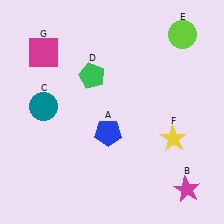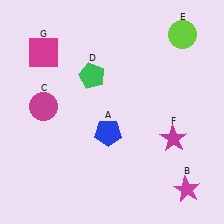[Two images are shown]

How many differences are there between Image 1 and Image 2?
There are 2 differences between the two images.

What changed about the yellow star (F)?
In Image 1, F is yellow. In Image 2, it changed to magenta.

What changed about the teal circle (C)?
In Image 1, C is teal. In Image 2, it changed to magenta.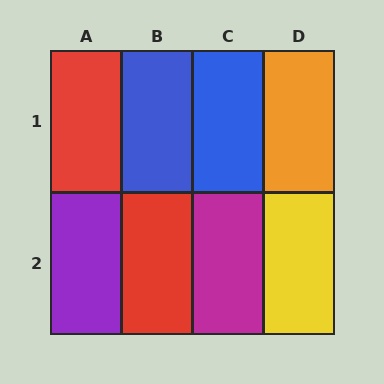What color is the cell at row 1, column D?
Orange.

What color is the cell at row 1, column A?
Red.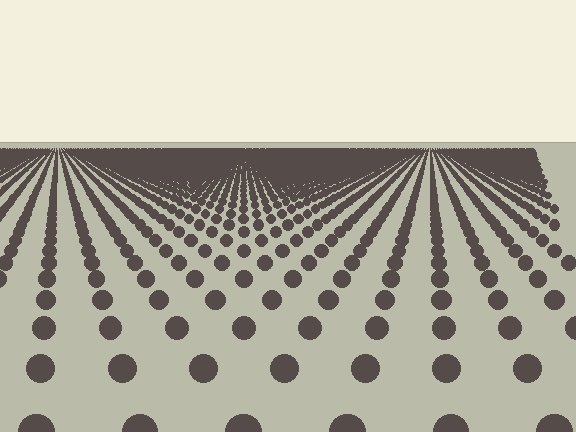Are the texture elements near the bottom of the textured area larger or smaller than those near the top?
Larger. Near the bottom, elements are closer to the viewer and appear at a bigger on-screen size.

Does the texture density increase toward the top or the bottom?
Density increases toward the top.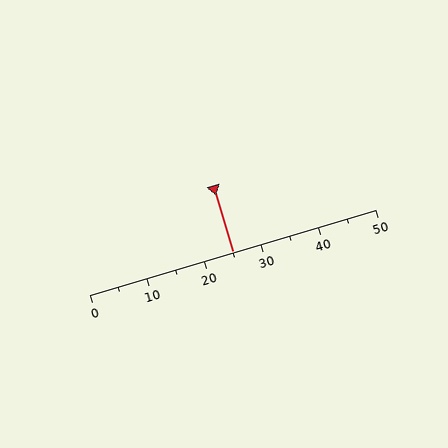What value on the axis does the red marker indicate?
The marker indicates approximately 25.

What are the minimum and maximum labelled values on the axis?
The axis runs from 0 to 50.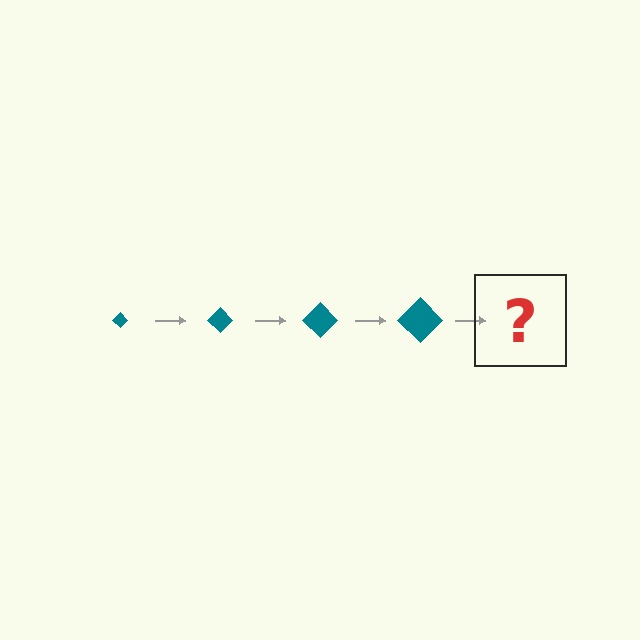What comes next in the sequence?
The next element should be a teal diamond, larger than the previous one.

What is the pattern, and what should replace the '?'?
The pattern is that the diamond gets progressively larger each step. The '?' should be a teal diamond, larger than the previous one.